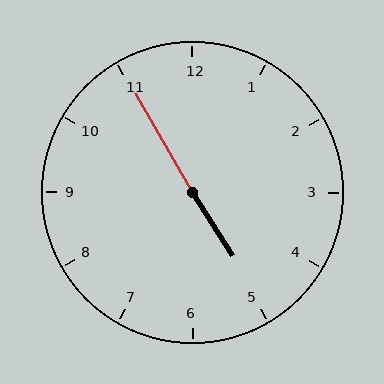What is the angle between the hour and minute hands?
Approximately 178 degrees.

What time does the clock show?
4:55.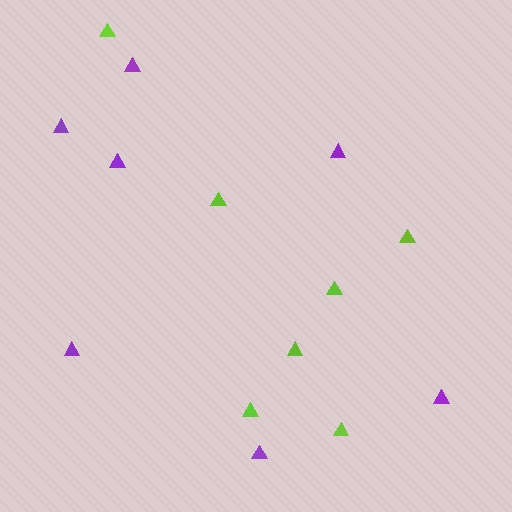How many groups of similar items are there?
There are 2 groups: one group of lime triangles (7) and one group of purple triangles (7).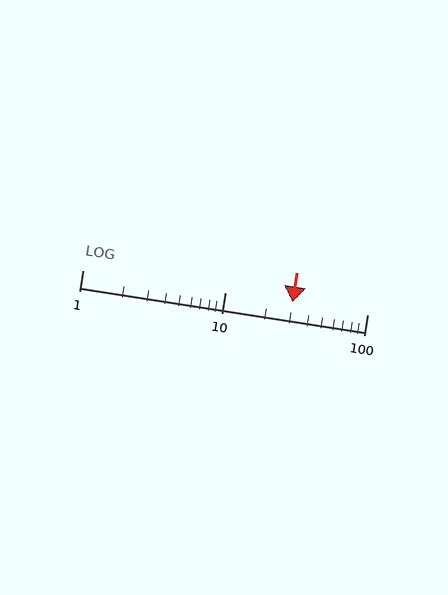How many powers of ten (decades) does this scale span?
The scale spans 2 decades, from 1 to 100.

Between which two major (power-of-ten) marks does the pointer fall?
The pointer is between 10 and 100.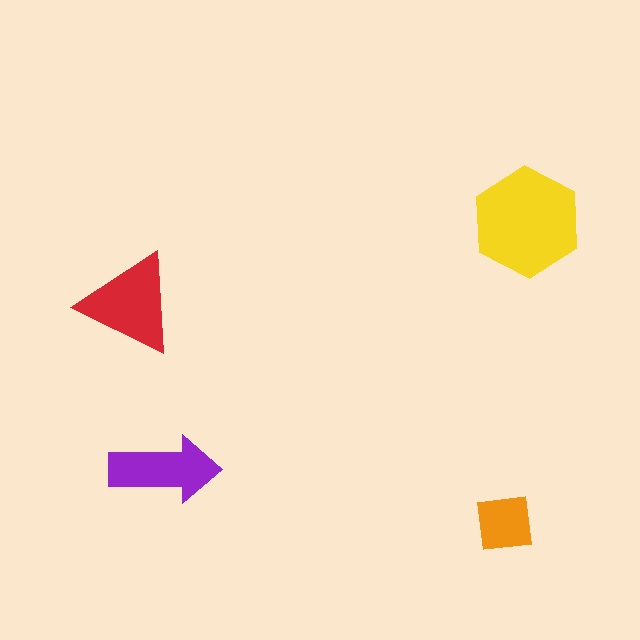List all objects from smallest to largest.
The orange square, the purple arrow, the red triangle, the yellow hexagon.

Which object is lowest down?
The orange square is bottommost.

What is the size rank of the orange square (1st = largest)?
4th.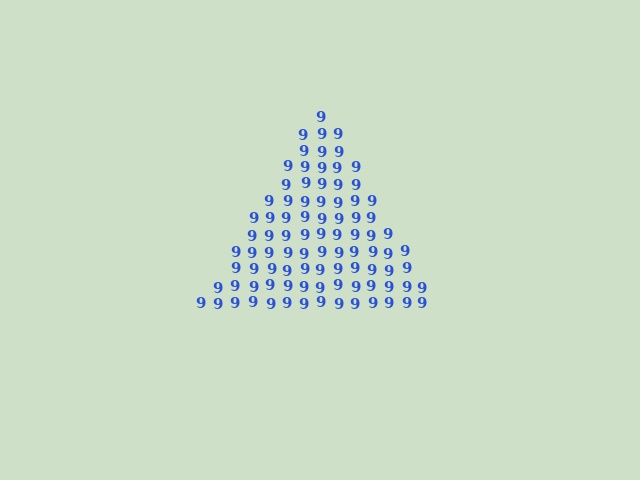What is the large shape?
The large shape is a triangle.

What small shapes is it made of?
It is made of small digit 9's.